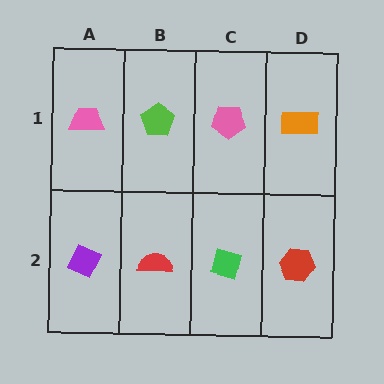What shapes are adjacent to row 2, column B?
A lime pentagon (row 1, column B), a purple diamond (row 2, column A), a green square (row 2, column C).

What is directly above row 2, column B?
A lime pentagon.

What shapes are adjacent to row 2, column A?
A pink trapezoid (row 1, column A), a red semicircle (row 2, column B).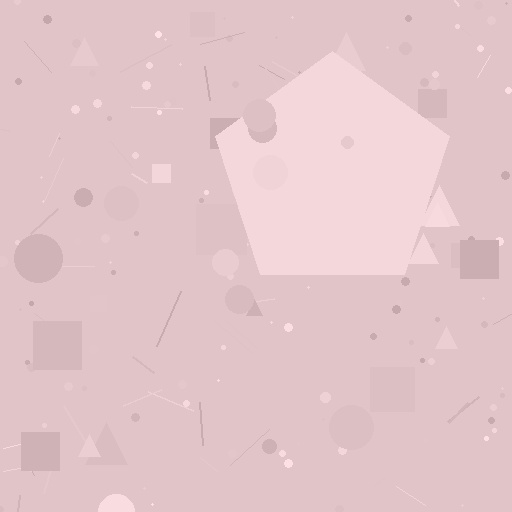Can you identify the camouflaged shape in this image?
The camouflaged shape is a pentagon.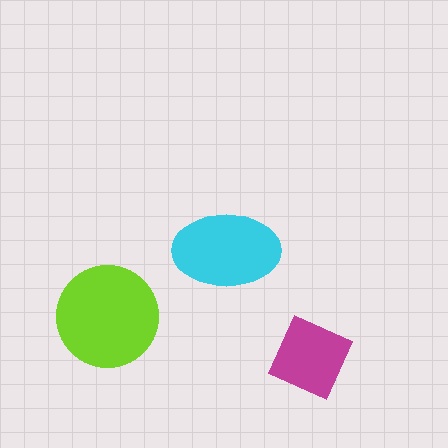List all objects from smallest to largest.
The magenta square, the cyan ellipse, the lime circle.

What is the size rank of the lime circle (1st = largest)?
1st.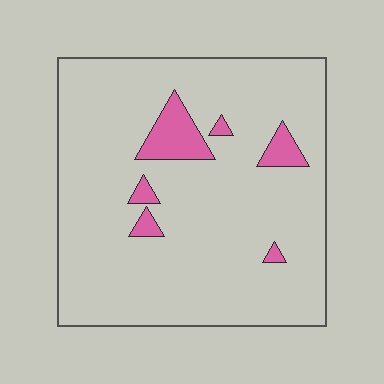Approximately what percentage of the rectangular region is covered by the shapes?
Approximately 10%.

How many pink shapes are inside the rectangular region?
6.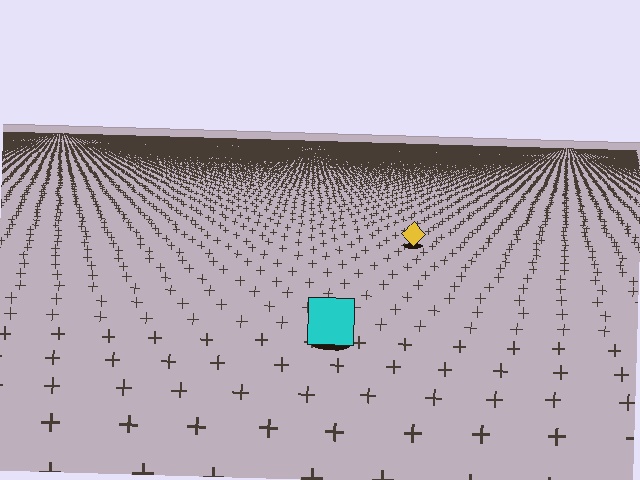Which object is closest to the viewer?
The cyan square is closest. The texture marks near it are larger and more spread out.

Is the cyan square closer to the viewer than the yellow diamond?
Yes. The cyan square is closer — you can tell from the texture gradient: the ground texture is coarser near it.